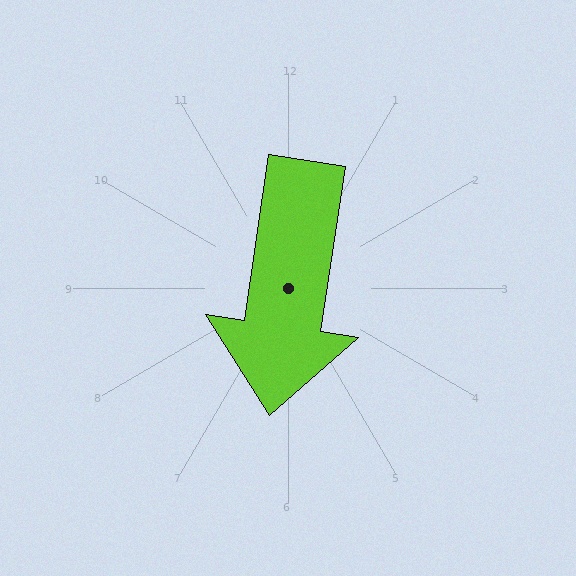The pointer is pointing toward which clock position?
Roughly 6 o'clock.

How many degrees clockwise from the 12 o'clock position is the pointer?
Approximately 188 degrees.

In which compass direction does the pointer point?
South.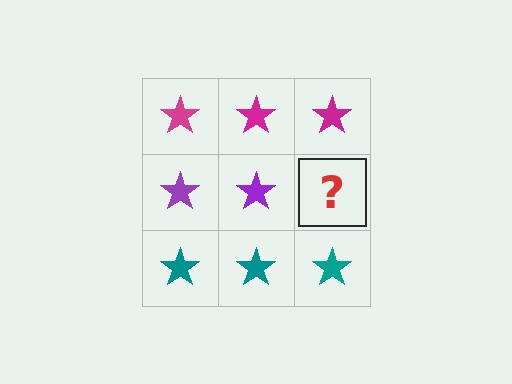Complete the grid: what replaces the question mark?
The question mark should be replaced with a purple star.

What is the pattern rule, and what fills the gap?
The rule is that each row has a consistent color. The gap should be filled with a purple star.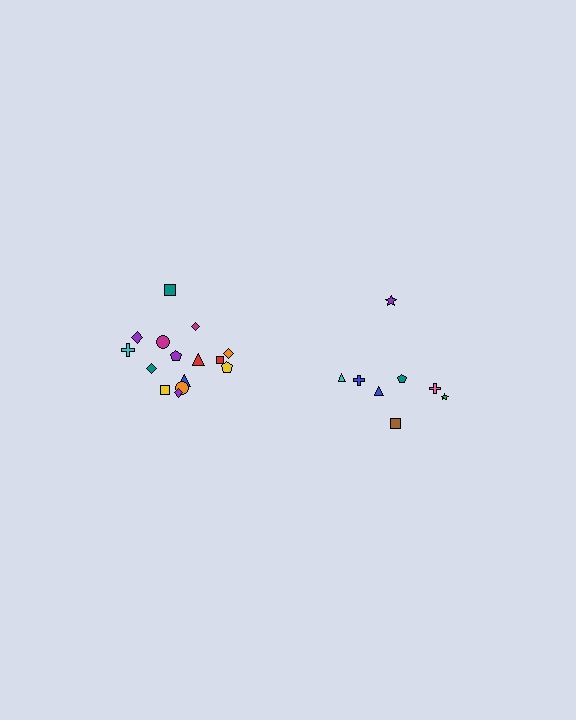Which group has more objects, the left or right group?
The left group.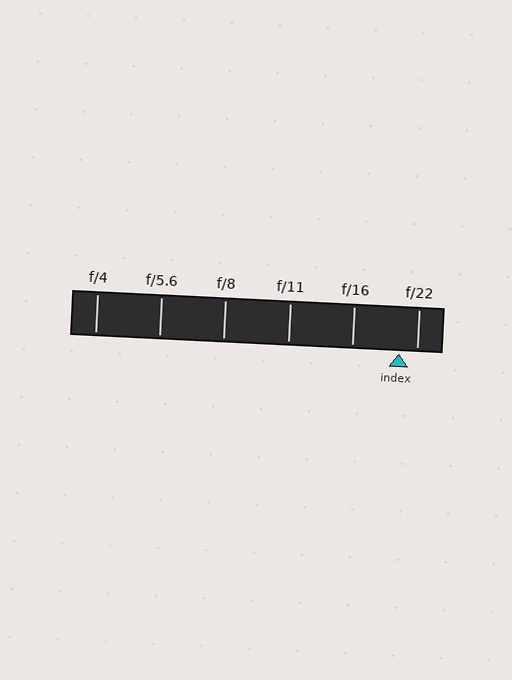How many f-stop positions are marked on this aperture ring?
There are 6 f-stop positions marked.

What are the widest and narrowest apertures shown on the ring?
The widest aperture shown is f/4 and the narrowest is f/22.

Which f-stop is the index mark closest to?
The index mark is closest to f/22.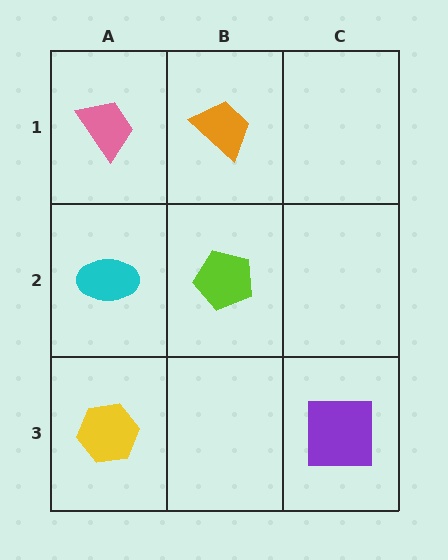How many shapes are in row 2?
2 shapes.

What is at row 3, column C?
A purple square.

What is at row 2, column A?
A cyan ellipse.